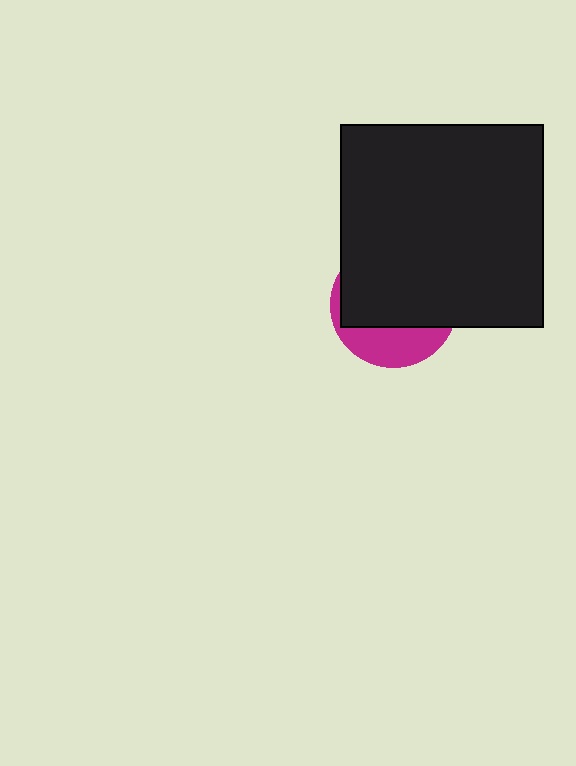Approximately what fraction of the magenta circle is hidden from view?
Roughly 69% of the magenta circle is hidden behind the black square.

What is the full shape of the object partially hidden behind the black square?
The partially hidden object is a magenta circle.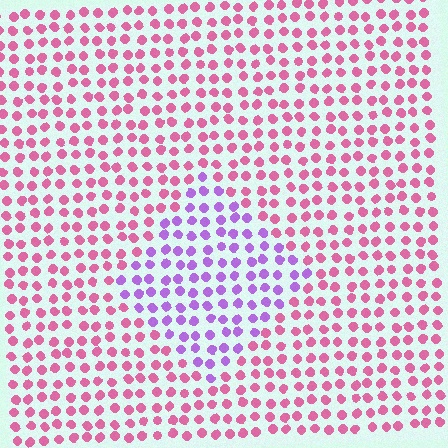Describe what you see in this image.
The image is filled with small pink elements in a uniform arrangement. A diamond-shaped region is visible where the elements are tinted to a slightly different hue, forming a subtle color boundary.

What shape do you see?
I see a diamond.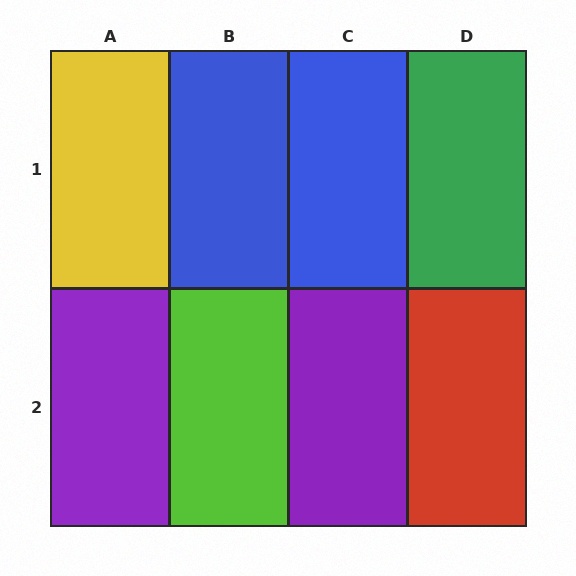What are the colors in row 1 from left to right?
Yellow, blue, blue, green.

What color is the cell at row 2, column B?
Lime.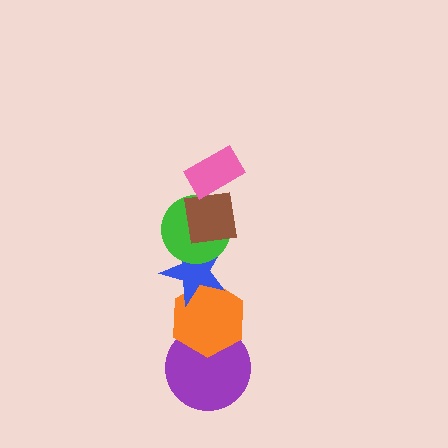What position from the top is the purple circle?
The purple circle is 6th from the top.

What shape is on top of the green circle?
The brown square is on top of the green circle.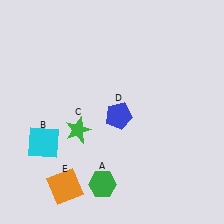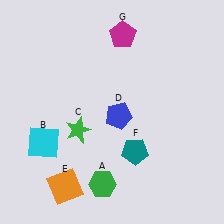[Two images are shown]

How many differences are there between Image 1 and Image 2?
There are 2 differences between the two images.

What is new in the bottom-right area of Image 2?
A teal pentagon (F) was added in the bottom-right area of Image 2.